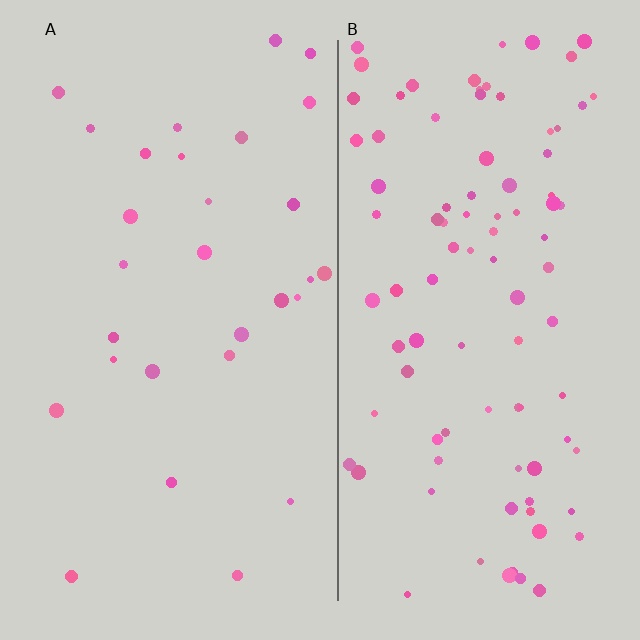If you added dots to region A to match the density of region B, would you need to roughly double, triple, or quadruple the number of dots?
Approximately triple.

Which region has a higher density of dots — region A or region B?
B (the right).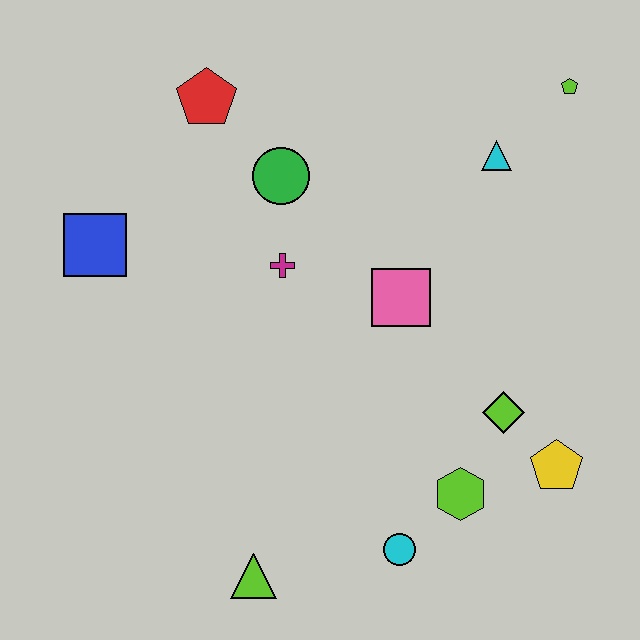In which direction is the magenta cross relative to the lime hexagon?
The magenta cross is above the lime hexagon.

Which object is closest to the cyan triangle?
The lime pentagon is closest to the cyan triangle.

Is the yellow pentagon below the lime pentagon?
Yes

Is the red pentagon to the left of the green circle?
Yes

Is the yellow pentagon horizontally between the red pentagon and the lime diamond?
No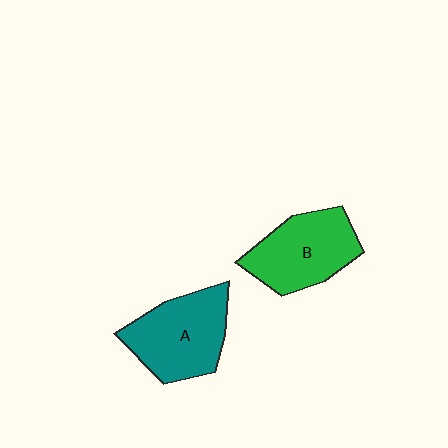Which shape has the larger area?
Shape A (teal).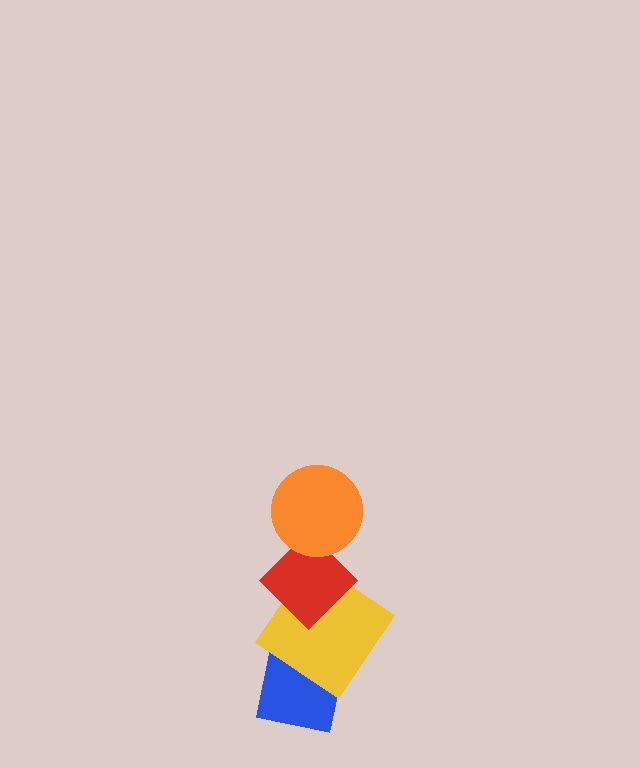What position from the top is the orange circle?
The orange circle is 1st from the top.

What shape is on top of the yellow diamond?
The red diamond is on top of the yellow diamond.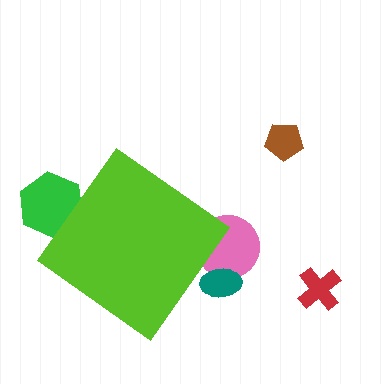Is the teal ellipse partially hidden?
Yes, the teal ellipse is partially hidden behind the lime diamond.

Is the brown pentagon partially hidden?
No, the brown pentagon is fully visible.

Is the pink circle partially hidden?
Yes, the pink circle is partially hidden behind the lime diamond.